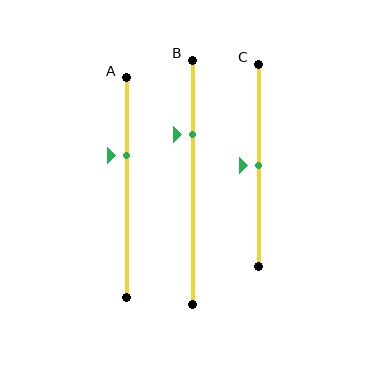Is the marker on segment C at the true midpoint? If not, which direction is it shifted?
Yes, the marker on segment C is at the true midpoint.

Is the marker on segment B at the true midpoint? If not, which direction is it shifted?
No, the marker on segment B is shifted upward by about 20% of the segment length.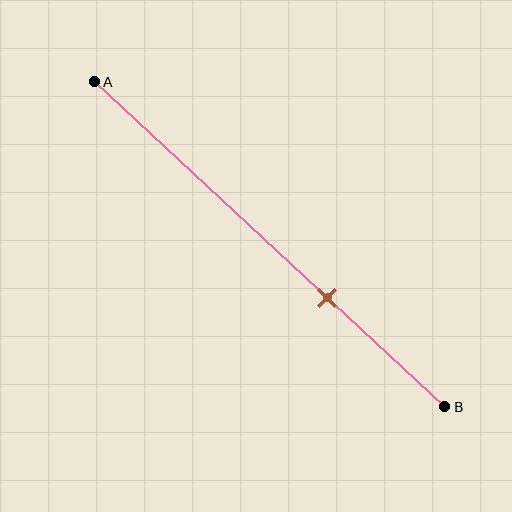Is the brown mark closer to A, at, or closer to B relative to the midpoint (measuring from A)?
The brown mark is closer to point B than the midpoint of segment AB.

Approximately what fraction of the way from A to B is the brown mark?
The brown mark is approximately 65% of the way from A to B.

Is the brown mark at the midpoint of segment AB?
No, the mark is at about 65% from A, not at the 50% midpoint.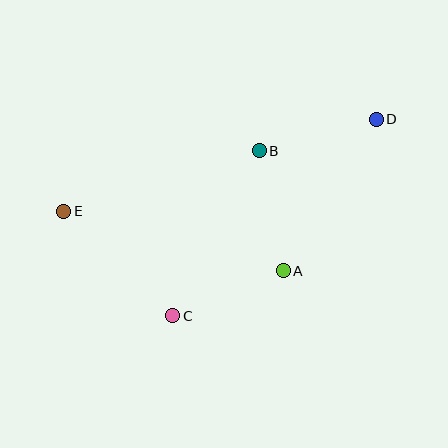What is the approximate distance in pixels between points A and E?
The distance between A and E is approximately 227 pixels.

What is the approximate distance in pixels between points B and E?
The distance between B and E is approximately 205 pixels.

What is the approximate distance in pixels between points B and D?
The distance between B and D is approximately 121 pixels.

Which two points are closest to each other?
Points A and C are closest to each other.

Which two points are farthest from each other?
Points D and E are farthest from each other.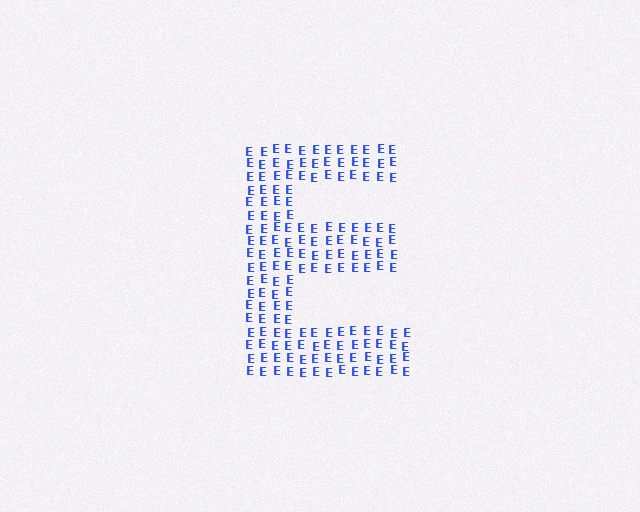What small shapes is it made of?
It is made of small letter E's.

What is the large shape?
The large shape is the letter E.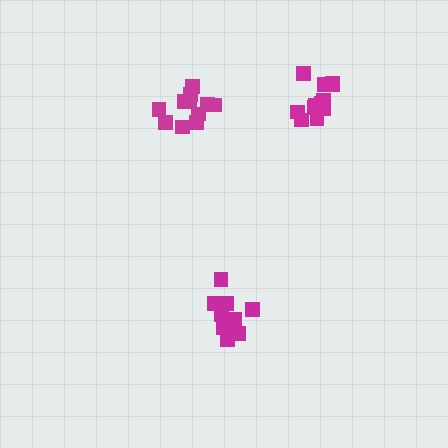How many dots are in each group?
Group 1: 10 dots, Group 2: 11 dots, Group 3: 12 dots (33 total).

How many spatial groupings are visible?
There are 3 spatial groupings.